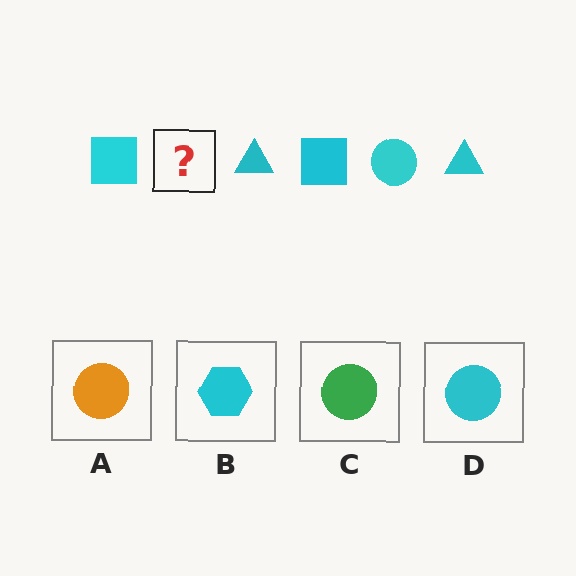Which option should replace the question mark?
Option D.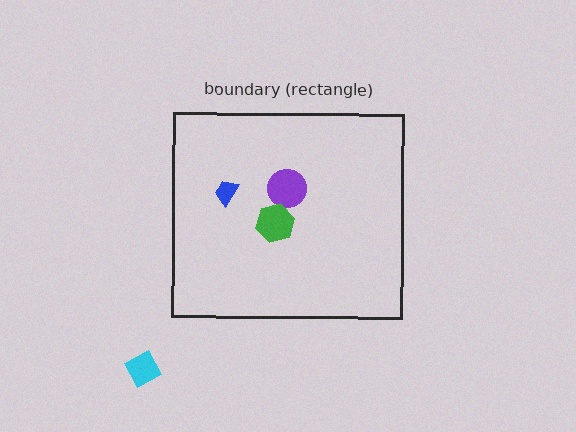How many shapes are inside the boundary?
3 inside, 1 outside.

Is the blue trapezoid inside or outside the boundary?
Inside.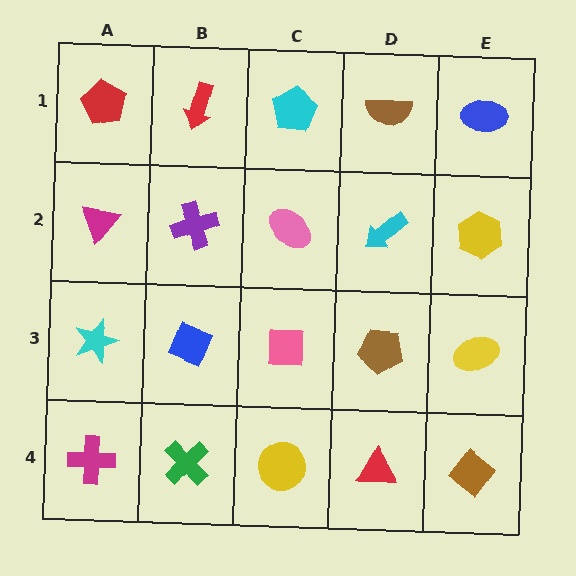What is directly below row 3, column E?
A brown diamond.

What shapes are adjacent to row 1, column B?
A purple cross (row 2, column B), a red pentagon (row 1, column A), a cyan pentagon (row 1, column C).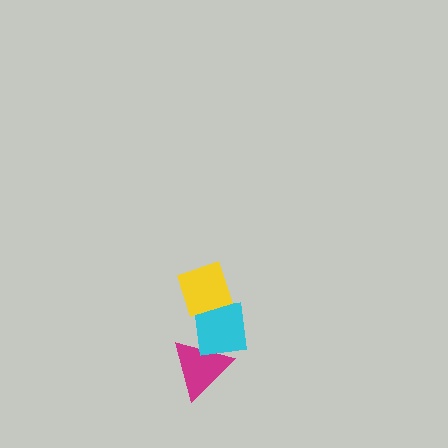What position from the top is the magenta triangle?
The magenta triangle is 3rd from the top.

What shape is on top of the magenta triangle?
The cyan square is on top of the magenta triangle.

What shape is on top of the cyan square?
The yellow diamond is on top of the cyan square.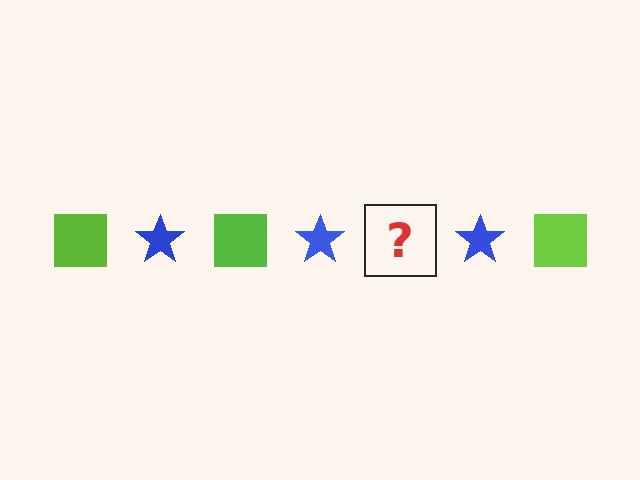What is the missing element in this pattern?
The missing element is a lime square.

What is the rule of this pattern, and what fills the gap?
The rule is that the pattern alternates between lime square and blue star. The gap should be filled with a lime square.